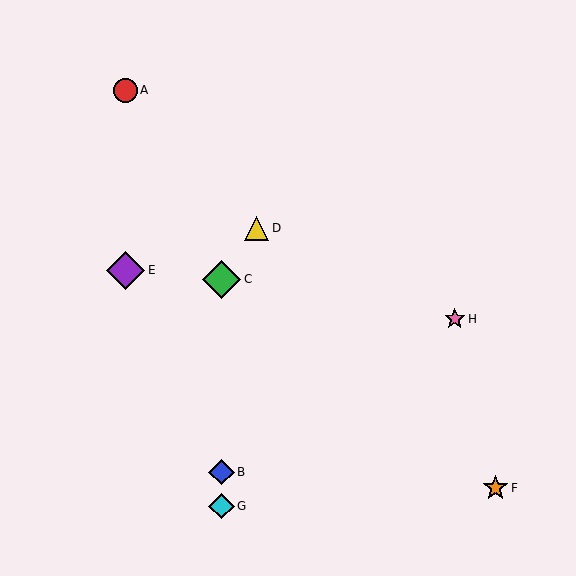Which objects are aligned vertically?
Objects B, C, G are aligned vertically.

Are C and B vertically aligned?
Yes, both are at x≈221.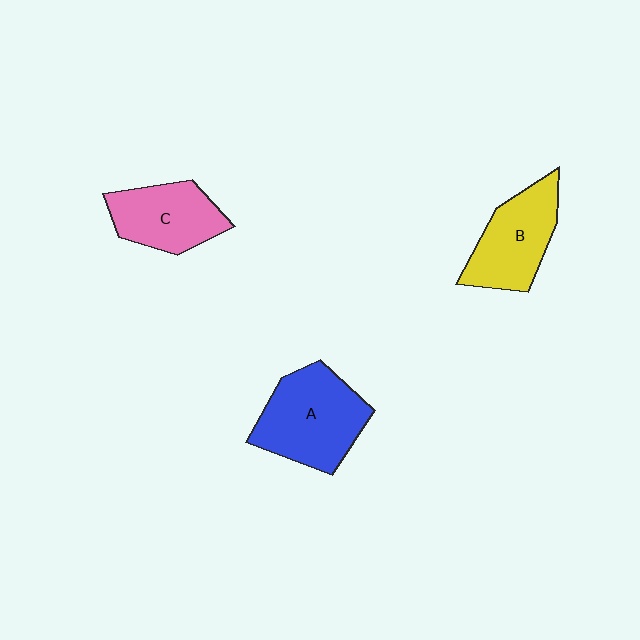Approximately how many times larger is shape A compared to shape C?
Approximately 1.3 times.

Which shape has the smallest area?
Shape C (pink).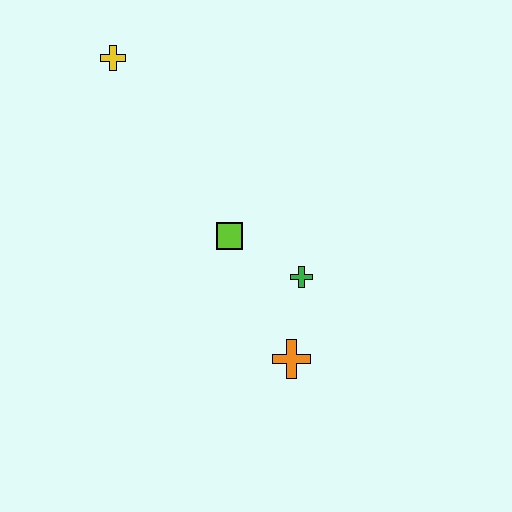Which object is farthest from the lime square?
The yellow cross is farthest from the lime square.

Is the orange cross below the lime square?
Yes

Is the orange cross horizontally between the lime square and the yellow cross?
No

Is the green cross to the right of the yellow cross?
Yes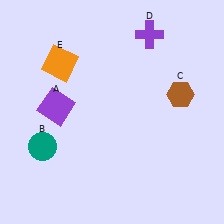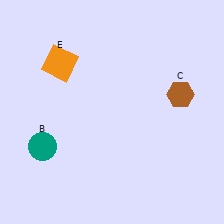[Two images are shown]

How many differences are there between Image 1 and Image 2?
There are 2 differences between the two images.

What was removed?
The purple cross (D), the purple square (A) were removed in Image 2.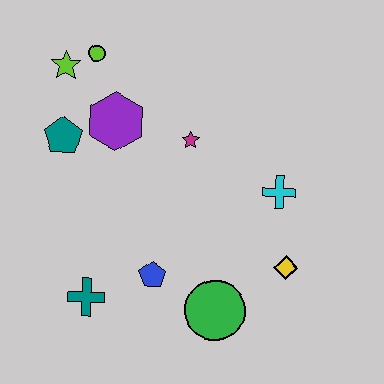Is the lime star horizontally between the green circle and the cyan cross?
No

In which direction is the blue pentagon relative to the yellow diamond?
The blue pentagon is to the left of the yellow diamond.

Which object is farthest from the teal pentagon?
The yellow diamond is farthest from the teal pentagon.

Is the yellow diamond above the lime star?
No